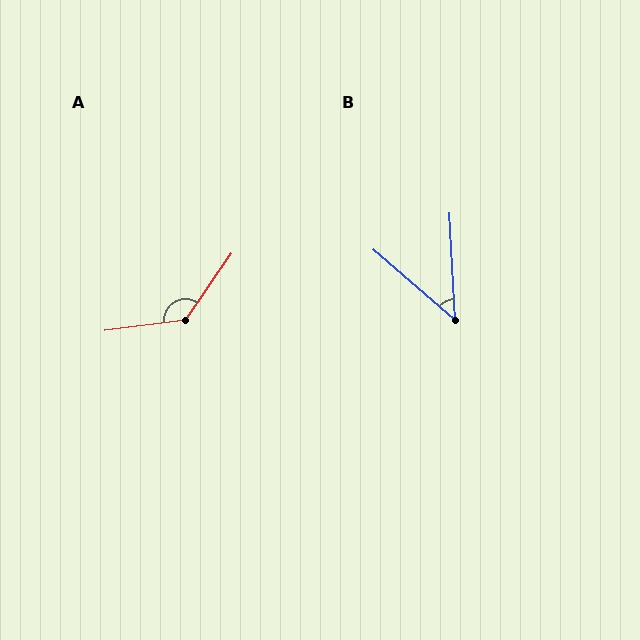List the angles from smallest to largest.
B (46°), A (132°).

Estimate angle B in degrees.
Approximately 46 degrees.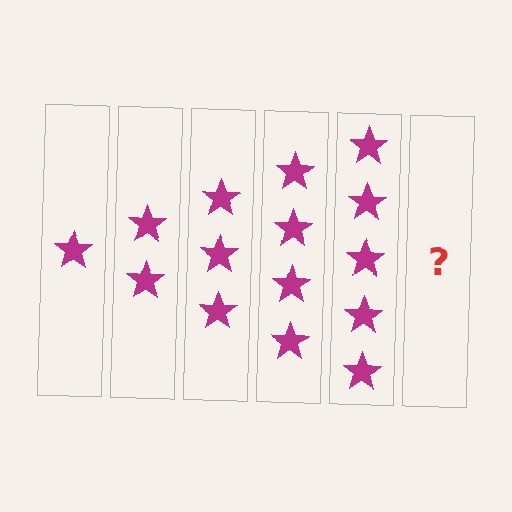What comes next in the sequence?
The next element should be 6 stars.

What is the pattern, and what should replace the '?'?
The pattern is that each step adds one more star. The '?' should be 6 stars.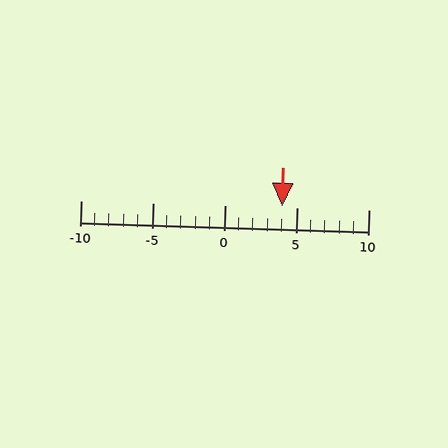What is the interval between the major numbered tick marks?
The major tick marks are spaced 5 units apart.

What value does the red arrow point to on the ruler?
The red arrow points to approximately 4.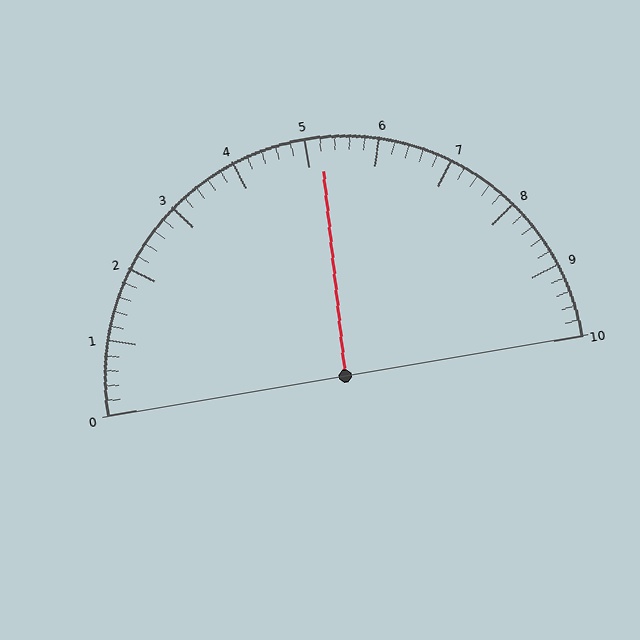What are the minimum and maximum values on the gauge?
The gauge ranges from 0 to 10.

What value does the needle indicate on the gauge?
The needle indicates approximately 5.2.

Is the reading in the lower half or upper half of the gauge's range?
The reading is in the upper half of the range (0 to 10).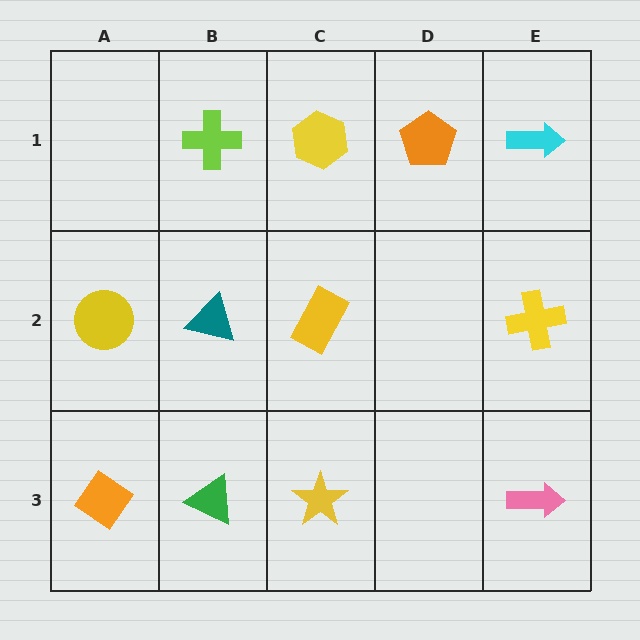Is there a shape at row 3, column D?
No, that cell is empty.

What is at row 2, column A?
A yellow circle.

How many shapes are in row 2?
4 shapes.